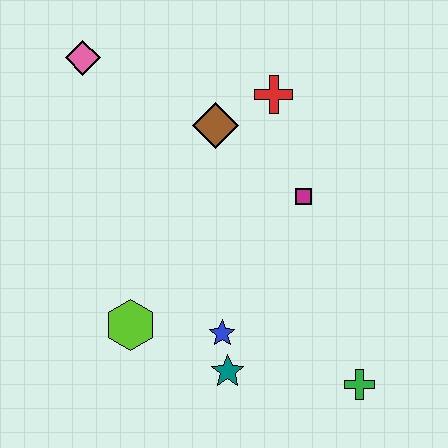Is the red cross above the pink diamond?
No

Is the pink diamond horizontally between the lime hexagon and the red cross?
No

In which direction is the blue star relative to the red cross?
The blue star is below the red cross.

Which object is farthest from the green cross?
The pink diamond is farthest from the green cross.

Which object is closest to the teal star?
The blue star is closest to the teal star.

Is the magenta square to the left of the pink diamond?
No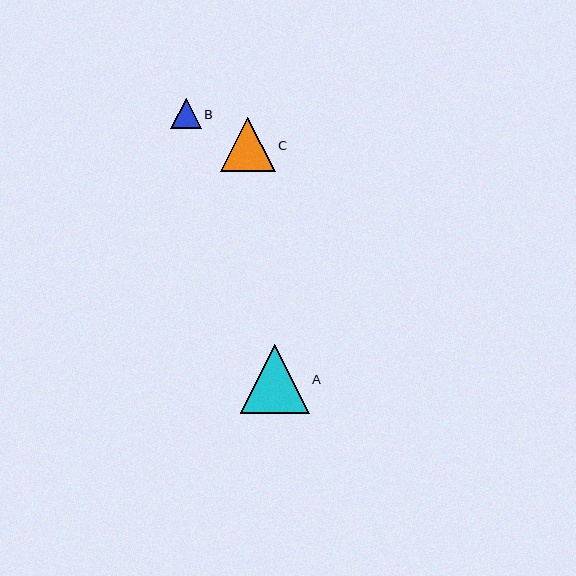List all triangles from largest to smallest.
From largest to smallest: A, C, B.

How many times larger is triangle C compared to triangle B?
Triangle C is approximately 1.8 times the size of triangle B.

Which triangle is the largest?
Triangle A is the largest with a size of approximately 69 pixels.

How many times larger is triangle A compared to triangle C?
Triangle A is approximately 1.3 times the size of triangle C.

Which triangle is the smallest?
Triangle B is the smallest with a size of approximately 30 pixels.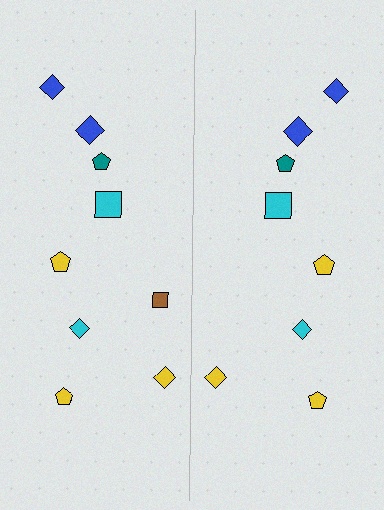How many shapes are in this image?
There are 17 shapes in this image.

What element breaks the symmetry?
A brown square is missing from the right side.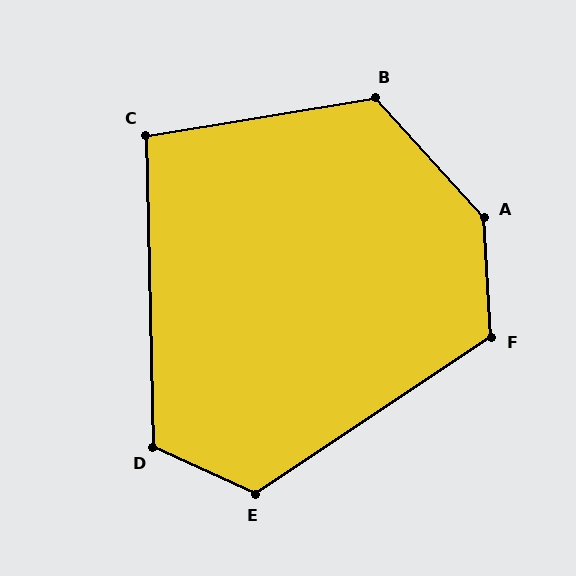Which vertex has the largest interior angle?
A, at approximately 140 degrees.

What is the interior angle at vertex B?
Approximately 123 degrees (obtuse).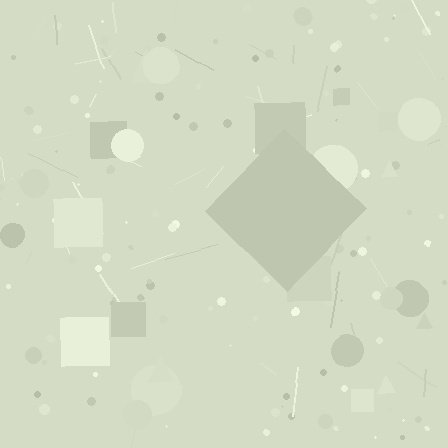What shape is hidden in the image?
A diamond is hidden in the image.